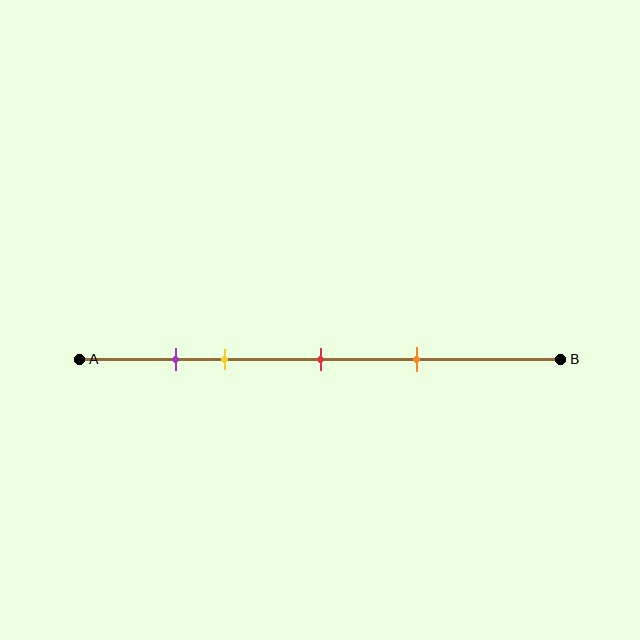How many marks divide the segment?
There are 4 marks dividing the segment.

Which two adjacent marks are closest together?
The purple and yellow marks are the closest adjacent pair.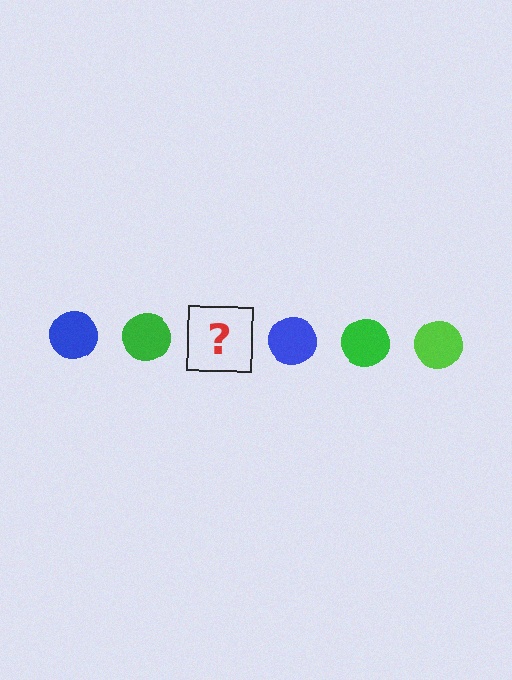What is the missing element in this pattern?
The missing element is a lime circle.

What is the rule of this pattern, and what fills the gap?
The rule is that the pattern cycles through blue, green, lime circles. The gap should be filled with a lime circle.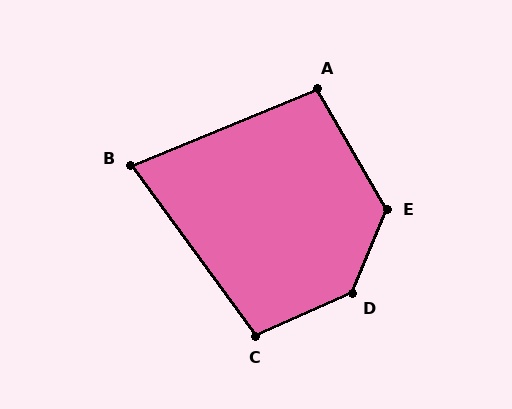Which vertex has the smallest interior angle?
B, at approximately 76 degrees.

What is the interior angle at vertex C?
Approximately 103 degrees (obtuse).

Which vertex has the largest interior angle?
D, at approximately 136 degrees.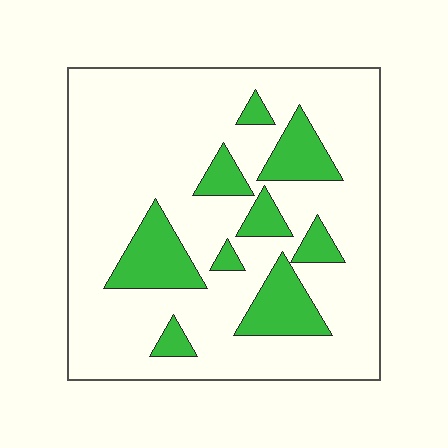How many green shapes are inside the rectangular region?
9.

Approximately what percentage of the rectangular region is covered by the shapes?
Approximately 20%.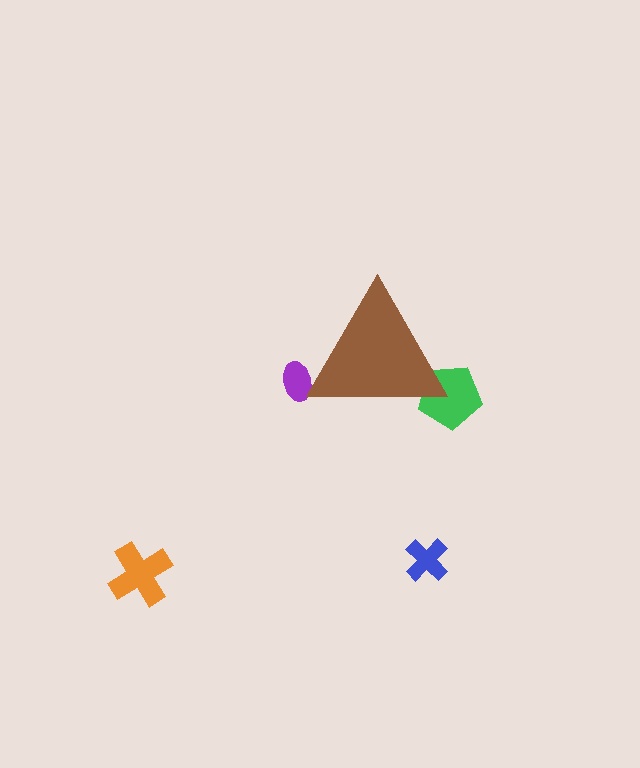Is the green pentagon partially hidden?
Yes, the green pentagon is partially hidden behind the brown triangle.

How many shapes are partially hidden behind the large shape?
2 shapes are partially hidden.